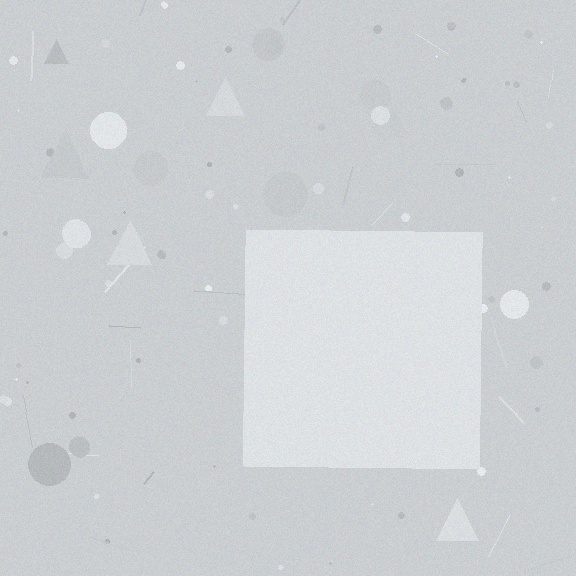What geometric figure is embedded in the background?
A square is embedded in the background.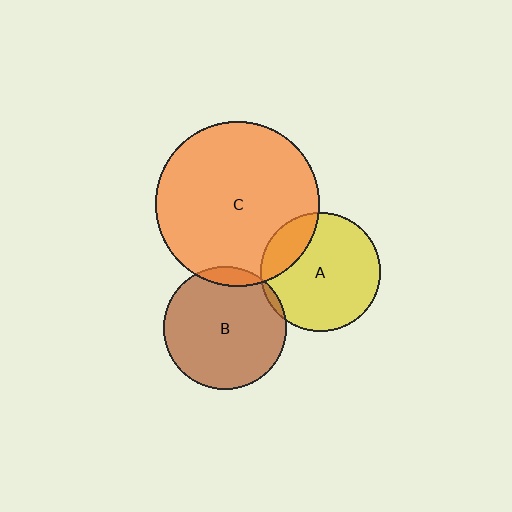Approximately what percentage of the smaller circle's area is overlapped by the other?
Approximately 10%.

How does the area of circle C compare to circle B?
Approximately 1.8 times.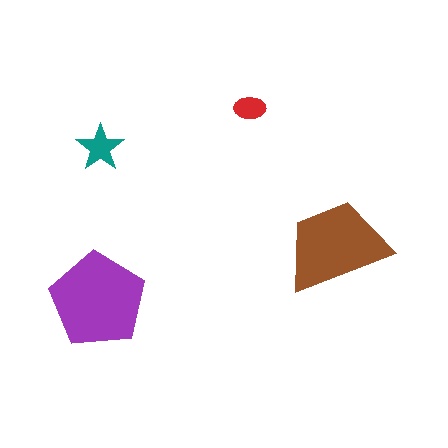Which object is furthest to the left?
The purple pentagon is leftmost.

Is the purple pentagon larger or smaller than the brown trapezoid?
Larger.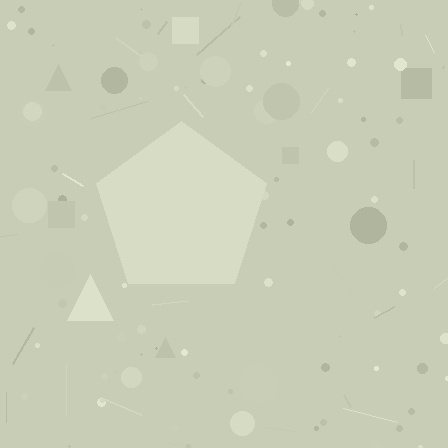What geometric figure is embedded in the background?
A pentagon is embedded in the background.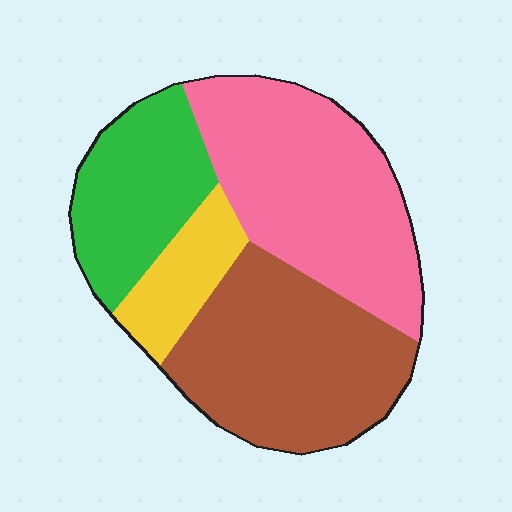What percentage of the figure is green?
Green takes up less than a quarter of the figure.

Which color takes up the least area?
Yellow, at roughly 10%.